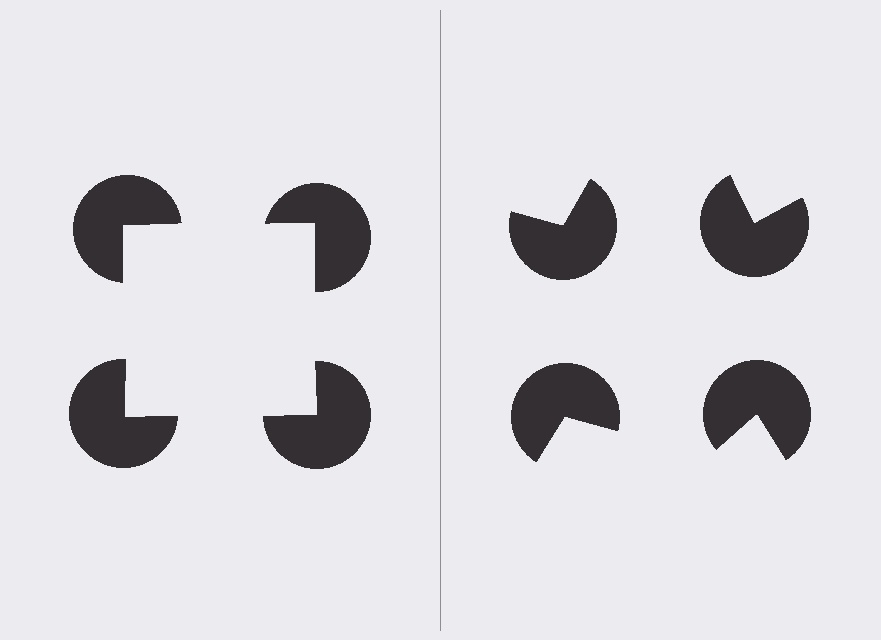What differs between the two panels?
The pac-man discs are positioned identically on both sides; only the wedge orientations differ. On the left they align to a square; on the right they are misaligned.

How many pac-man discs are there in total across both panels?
8 — 4 on each side.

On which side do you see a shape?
An illusory square appears on the left side. On the right side the wedge cuts are rotated, so no coherent shape forms.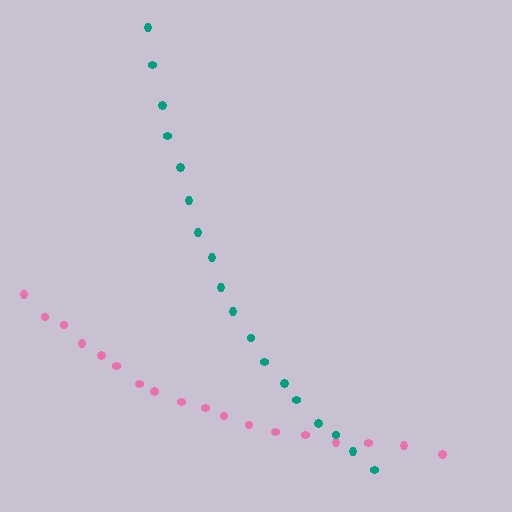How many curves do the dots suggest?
There are 2 distinct paths.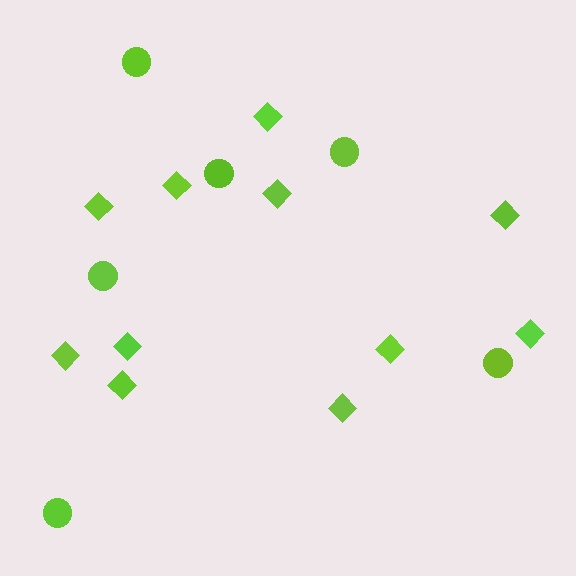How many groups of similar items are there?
There are 2 groups: one group of diamonds (11) and one group of circles (6).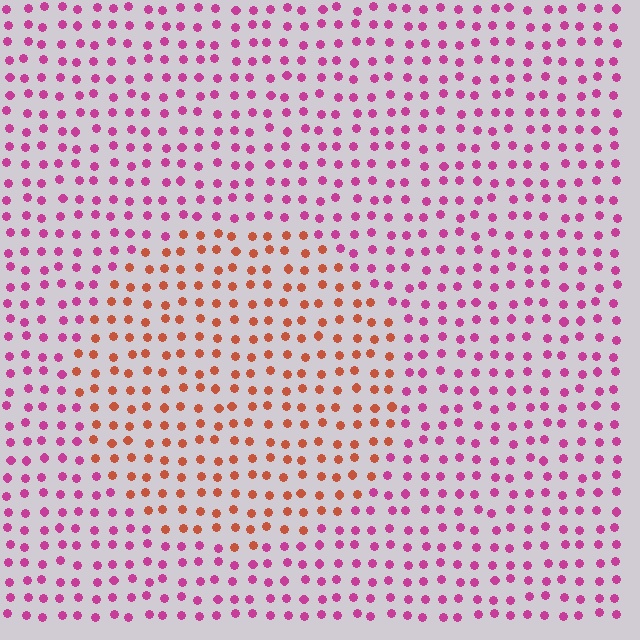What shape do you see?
I see a circle.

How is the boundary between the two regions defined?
The boundary is defined purely by a slight shift in hue (about 50 degrees). Spacing, size, and orientation are identical on both sides.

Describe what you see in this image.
The image is filled with small magenta elements in a uniform arrangement. A circle-shaped region is visible where the elements are tinted to a slightly different hue, forming a subtle color boundary.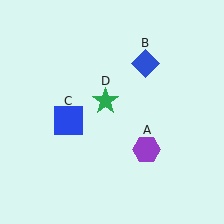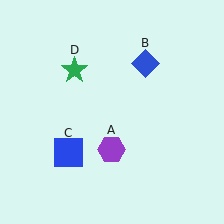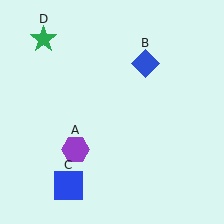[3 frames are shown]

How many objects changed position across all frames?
3 objects changed position: purple hexagon (object A), blue square (object C), green star (object D).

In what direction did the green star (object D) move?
The green star (object D) moved up and to the left.